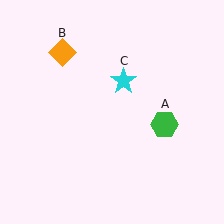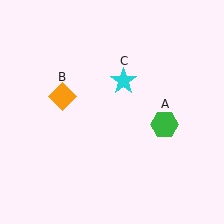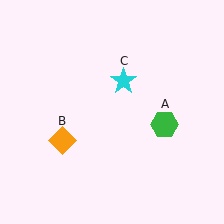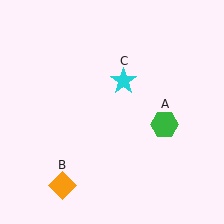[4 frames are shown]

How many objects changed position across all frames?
1 object changed position: orange diamond (object B).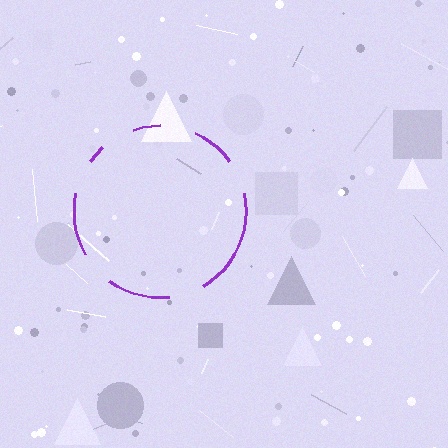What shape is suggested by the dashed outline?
The dashed outline suggests a circle.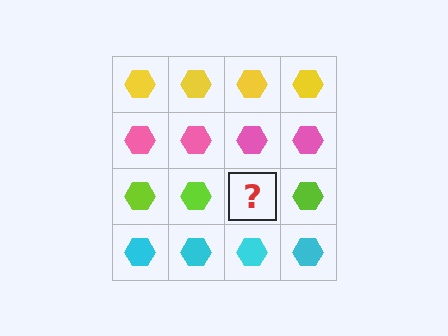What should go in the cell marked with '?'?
The missing cell should contain a lime hexagon.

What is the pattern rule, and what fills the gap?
The rule is that each row has a consistent color. The gap should be filled with a lime hexagon.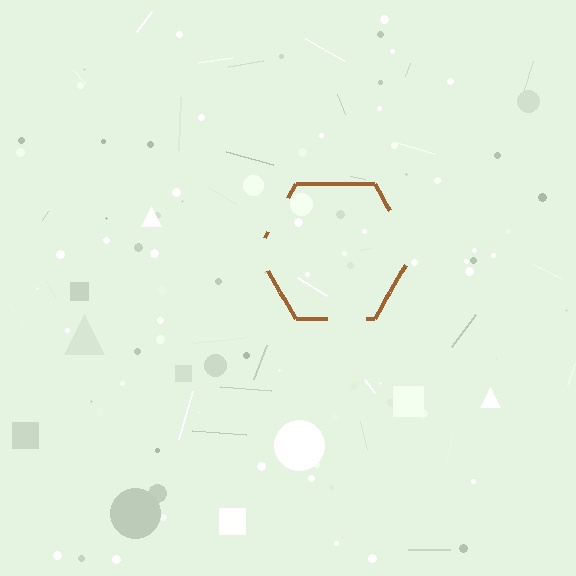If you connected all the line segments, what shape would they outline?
They would outline a hexagon.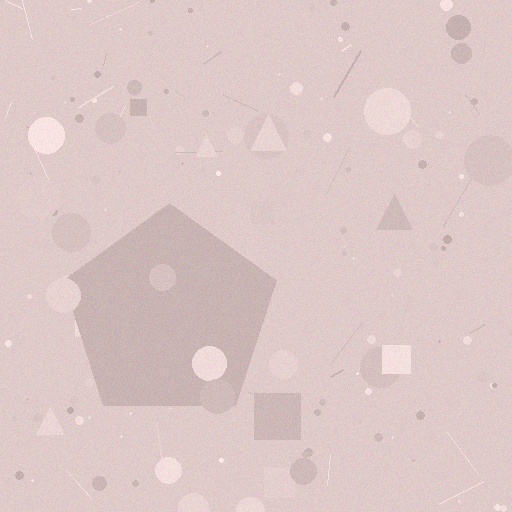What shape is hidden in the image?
A pentagon is hidden in the image.